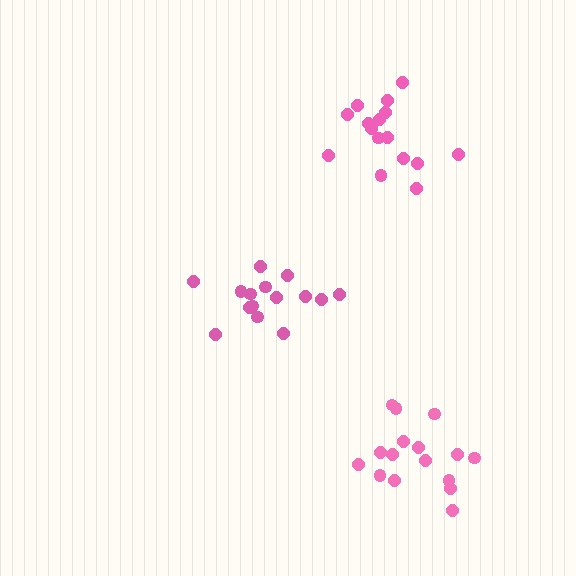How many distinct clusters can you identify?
There are 3 distinct clusters.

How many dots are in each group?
Group 1: 16 dots, Group 2: 15 dots, Group 3: 16 dots (47 total).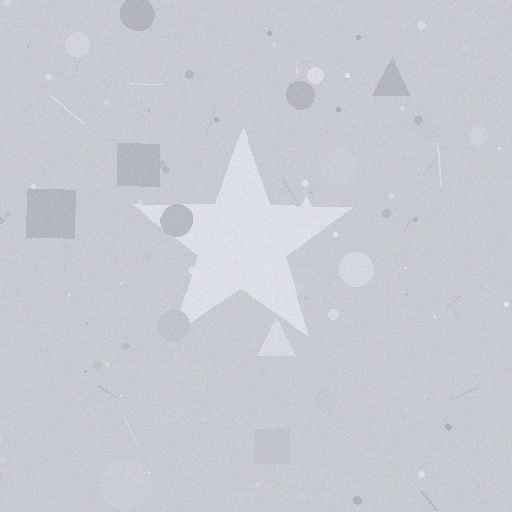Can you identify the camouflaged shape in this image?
The camouflaged shape is a star.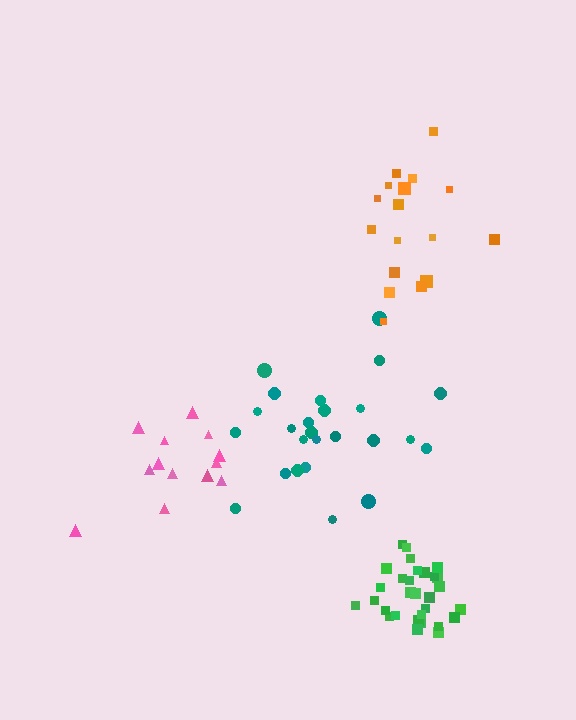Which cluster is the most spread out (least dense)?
Orange.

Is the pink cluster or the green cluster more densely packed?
Green.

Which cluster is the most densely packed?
Green.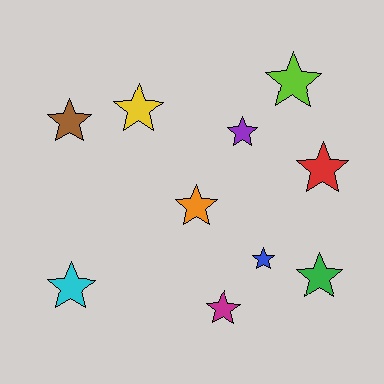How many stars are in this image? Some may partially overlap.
There are 10 stars.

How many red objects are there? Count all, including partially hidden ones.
There is 1 red object.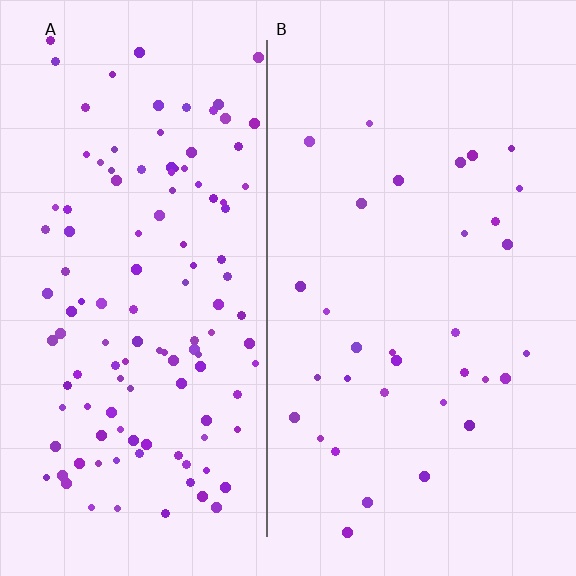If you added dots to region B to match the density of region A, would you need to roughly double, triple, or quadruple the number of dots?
Approximately quadruple.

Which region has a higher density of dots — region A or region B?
A (the left).